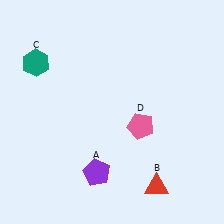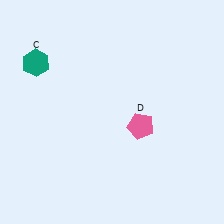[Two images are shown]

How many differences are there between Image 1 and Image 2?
There are 2 differences between the two images.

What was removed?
The purple pentagon (A), the red triangle (B) were removed in Image 2.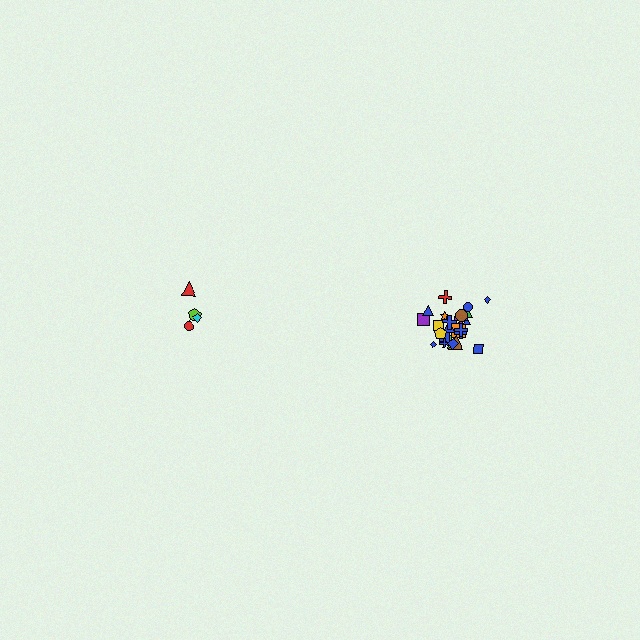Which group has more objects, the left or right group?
The right group.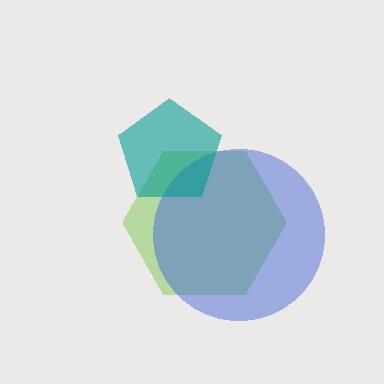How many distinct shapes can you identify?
There are 3 distinct shapes: a lime hexagon, a blue circle, a teal pentagon.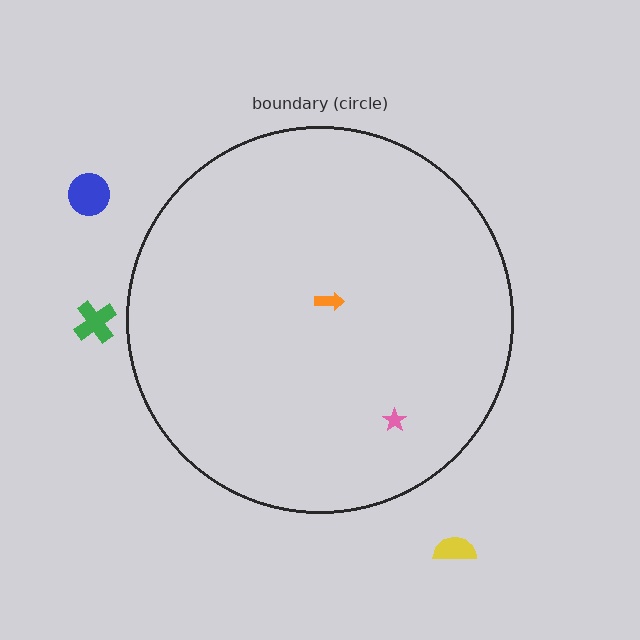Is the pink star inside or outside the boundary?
Inside.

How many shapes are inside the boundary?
2 inside, 3 outside.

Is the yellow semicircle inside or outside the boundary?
Outside.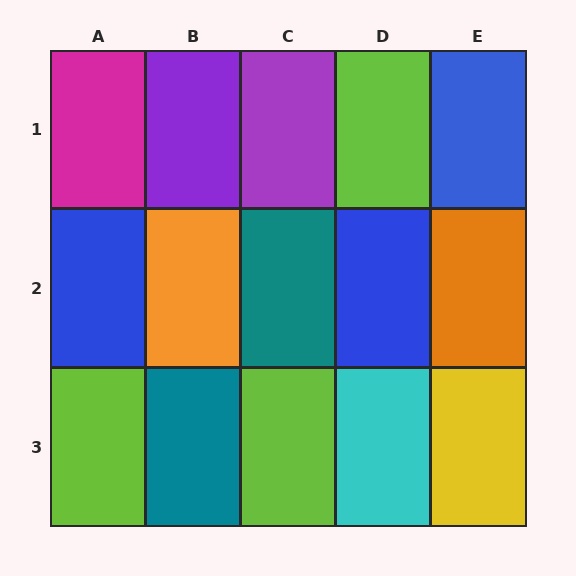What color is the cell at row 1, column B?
Purple.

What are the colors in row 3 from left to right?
Lime, teal, lime, cyan, yellow.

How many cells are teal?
2 cells are teal.